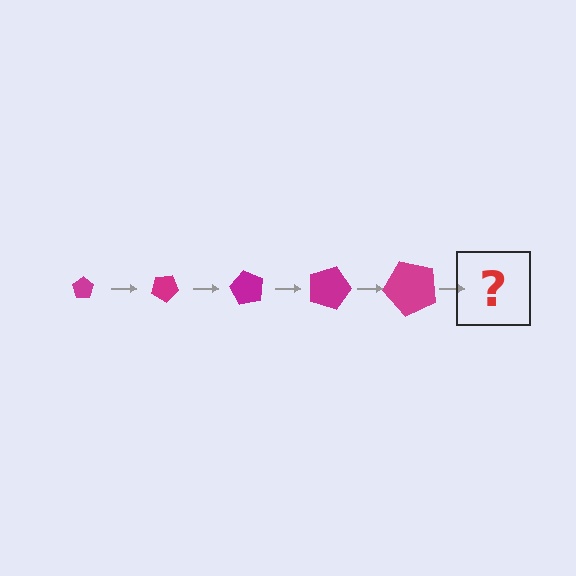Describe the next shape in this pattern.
It should be a pentagon, larger than the previous one and rotated 150 degrees from the start.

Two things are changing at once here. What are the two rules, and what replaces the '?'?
The two rules are that the pentagon grows larger each step and it rotates 30 degrees each step. The '?' should be a pentagon, larger than the previous one and rotated 150 degrees from the start.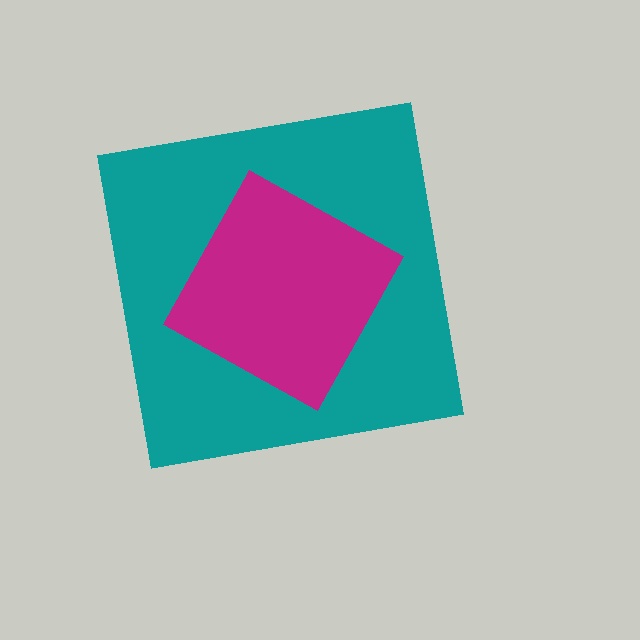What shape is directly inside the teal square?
The magenta square.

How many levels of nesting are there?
2.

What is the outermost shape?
The teal square.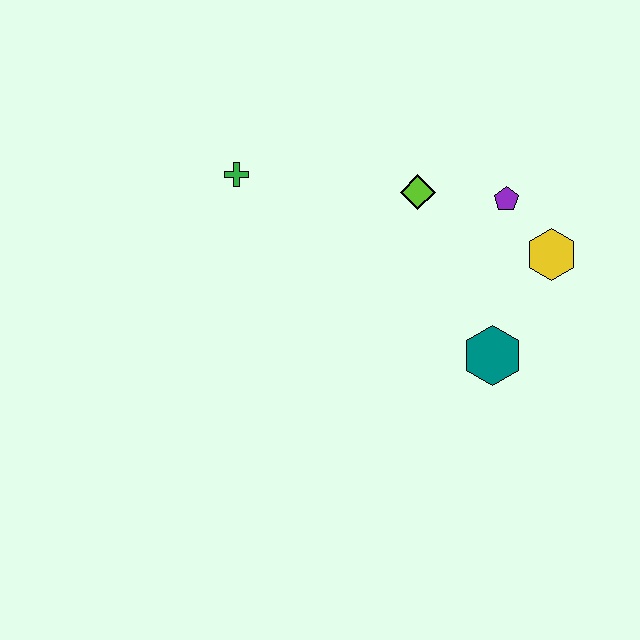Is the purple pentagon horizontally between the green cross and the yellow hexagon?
Yes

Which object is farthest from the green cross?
The yellow hexagon is farthest from the green cross.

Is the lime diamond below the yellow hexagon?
No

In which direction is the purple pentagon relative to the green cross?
The purple pentagon is to the right of the green cross.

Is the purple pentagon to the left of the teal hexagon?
No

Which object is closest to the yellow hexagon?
The purple pentagon is closest to the yellow hexagon.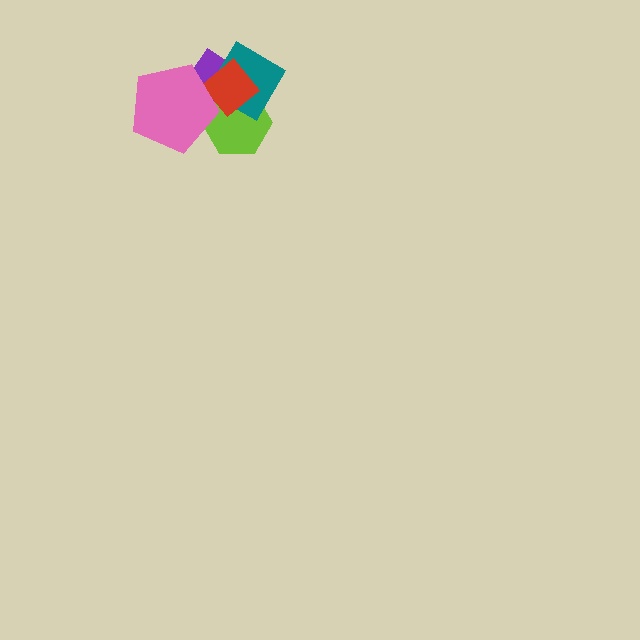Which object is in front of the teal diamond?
The red diamond is in front of the teal diamond.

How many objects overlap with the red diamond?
4 objects overlap with the red diamond.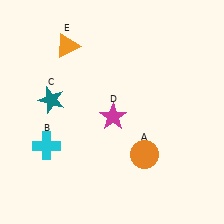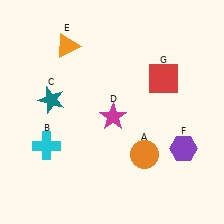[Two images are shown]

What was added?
A purple hexagon (F), a red square (G) were added in Image 2.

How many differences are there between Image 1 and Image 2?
There are 2 differences between the two images.